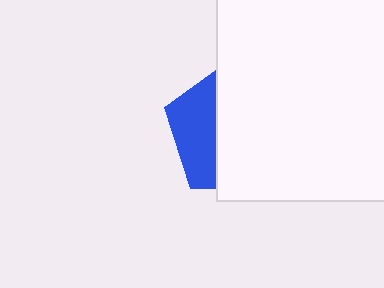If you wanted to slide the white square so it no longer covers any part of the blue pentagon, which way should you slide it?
Slide it right — that is the most direct way to separate the two shapes.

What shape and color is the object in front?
The object in front is a white square.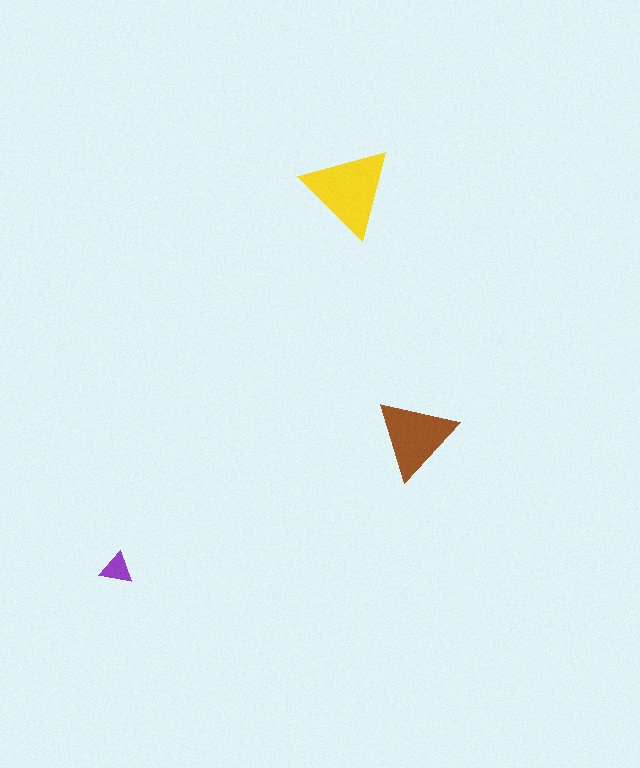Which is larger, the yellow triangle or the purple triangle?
The yellow one.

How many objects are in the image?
There are 3 objects in the image.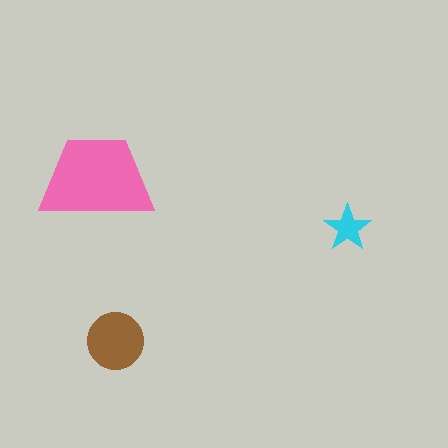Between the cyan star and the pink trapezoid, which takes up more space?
The pink trapezoid.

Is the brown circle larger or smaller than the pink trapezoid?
Smaller.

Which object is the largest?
The pink trapezoid.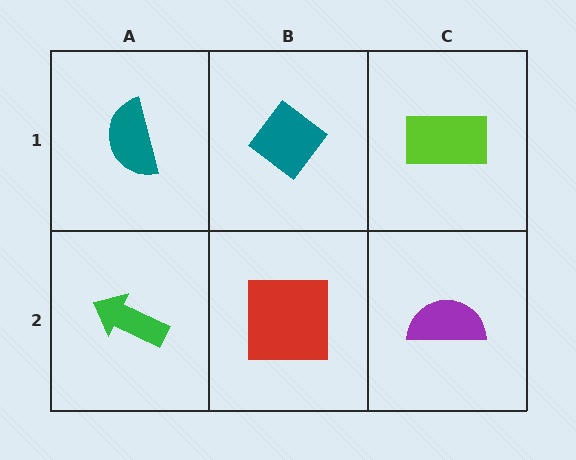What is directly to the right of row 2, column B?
A purple semicircle.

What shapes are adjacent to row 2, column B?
A teal diamond (row 1, column B), a green arrow (row 2, column A), a purple semicircle (row 2, column C).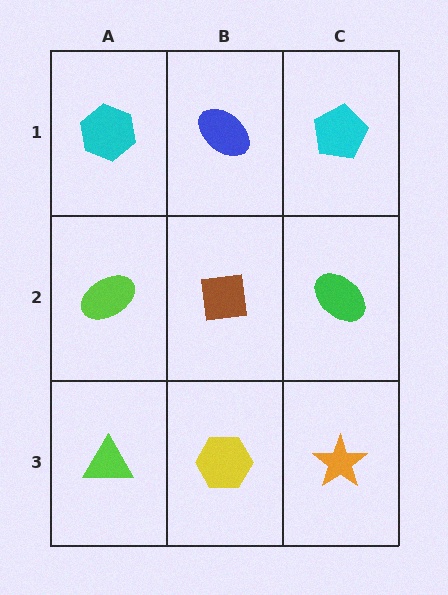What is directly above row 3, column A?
A lime ellipse.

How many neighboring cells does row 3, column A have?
2.